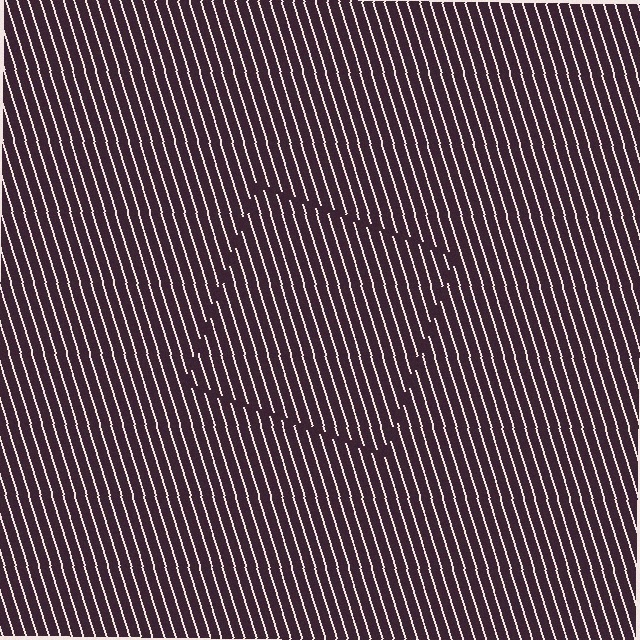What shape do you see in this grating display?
An illusory square. The interior of the shape contains the same grating, shifted by half a period — the contour is defined by the phase discontinuity where line-ends from the inner and outer gratings abut.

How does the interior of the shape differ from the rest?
The interior of the shape contains the same grating, shifted by half a period — the contour is defined by the phase discontinuity where line-ends from the inner and outer gratings abut.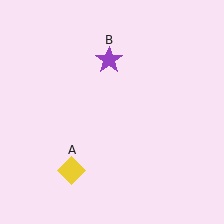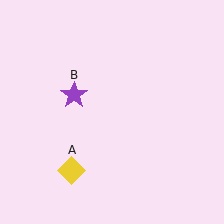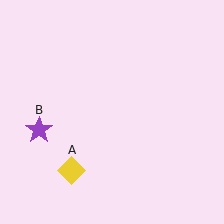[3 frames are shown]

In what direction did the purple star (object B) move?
The purple star (object B) moved down and to the left.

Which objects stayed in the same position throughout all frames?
Yellow diamond (object A) remained stationary.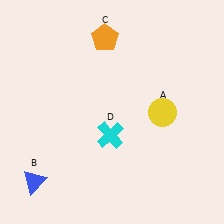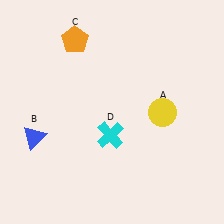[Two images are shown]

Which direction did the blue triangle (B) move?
The blue triangle (B) moved up.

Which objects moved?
The objects that moved are: the blue triangle (B), the orange pentagon (C).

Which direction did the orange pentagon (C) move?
The orange pentagon (C) moved left.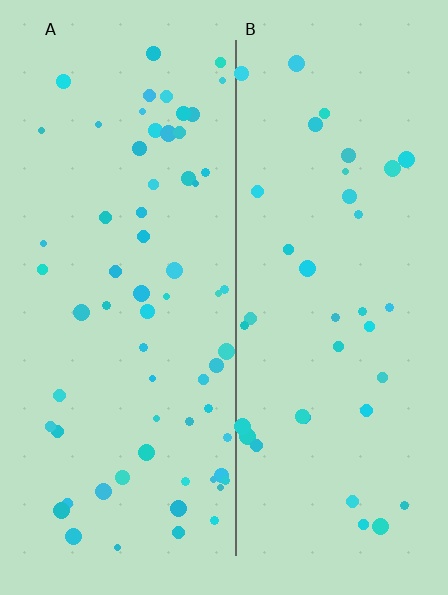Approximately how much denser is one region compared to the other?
Approximately 1.7× — region A over region B.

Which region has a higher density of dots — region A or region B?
A (the left).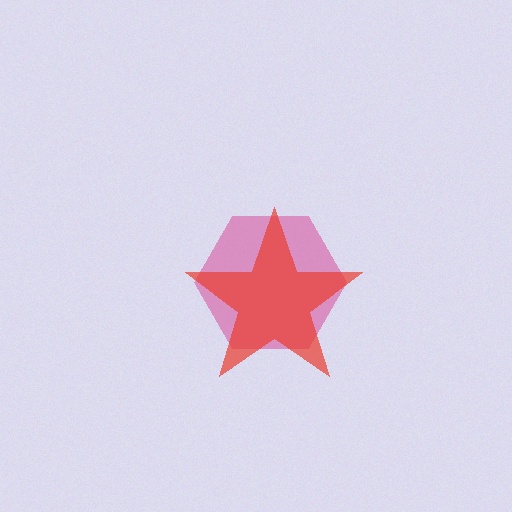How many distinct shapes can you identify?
There are 2 distinct shapes: a pink hexagon, a red star.